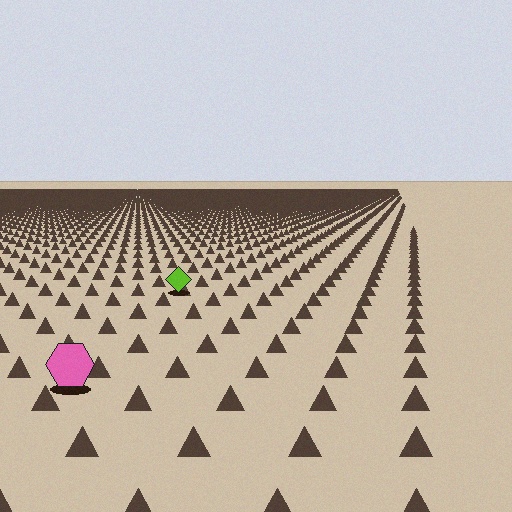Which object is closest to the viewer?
The pink hexagon is closest. The texture marks near it are larger and more spread out.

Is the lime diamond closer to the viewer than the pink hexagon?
No. The pink hexagon is closer — you can tell from the texture gradient: the ground texture is coarser near it.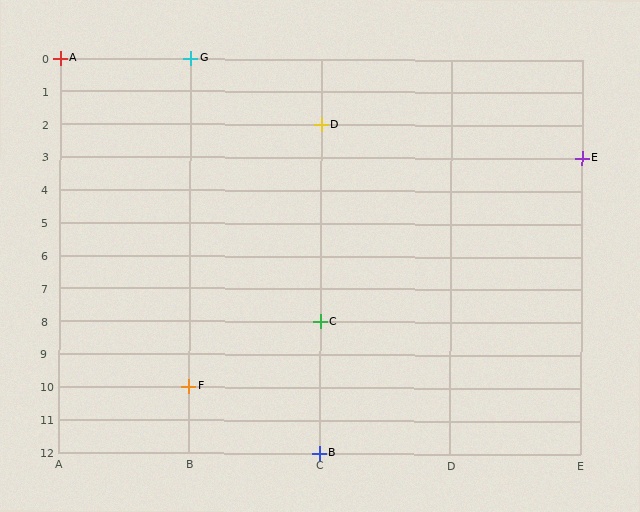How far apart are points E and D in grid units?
Points E and D are 2 columns and 1 row apart (about 2.2 grid units diagonally).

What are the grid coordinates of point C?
Point C is at grid coordinates (C, 8).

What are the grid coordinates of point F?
Point F is at grid coordinates (B, 10).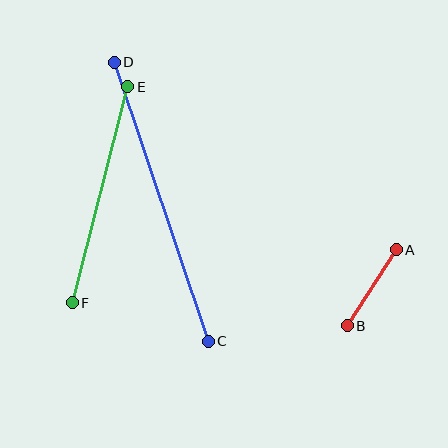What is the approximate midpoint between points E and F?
The midpoint is at approximately (100, 195) pixels.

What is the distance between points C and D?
The distance is approximately 295 pixels.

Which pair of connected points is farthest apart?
Points C and D are farthest apart.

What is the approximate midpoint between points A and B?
The midpoint is at approximately (372, 288) pixels.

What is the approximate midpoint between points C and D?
The midpoint is at approximately (161, 202) pixels.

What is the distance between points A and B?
The distance is approximately 90 pixels.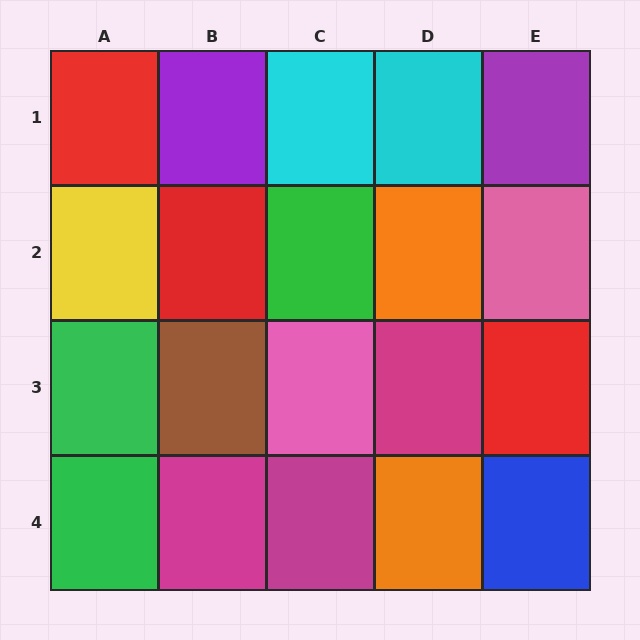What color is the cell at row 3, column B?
Brown.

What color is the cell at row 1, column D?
Cyan.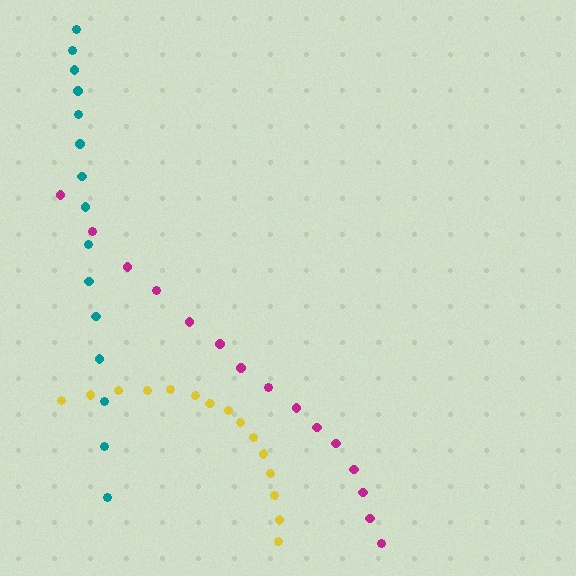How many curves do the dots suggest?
There are 3 distinct paths.